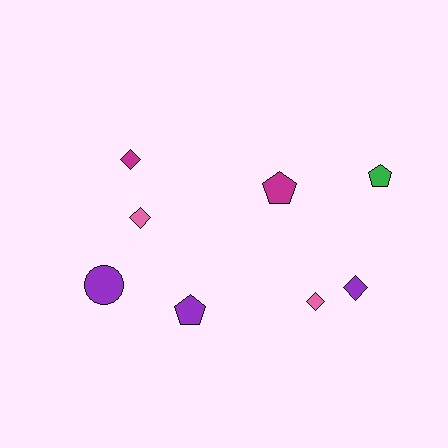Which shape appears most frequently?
Diamond, with 4 objects.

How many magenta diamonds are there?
There is 1 magenta diamond.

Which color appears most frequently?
Purple, with 3 objects.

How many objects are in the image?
There are 8 objects.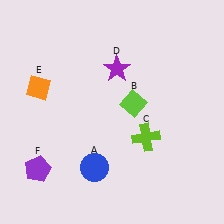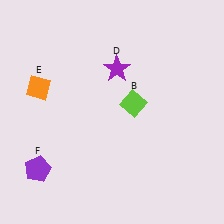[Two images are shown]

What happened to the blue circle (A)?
The blue circle (A) was removed in Image 2. It was in the bottom-left area of Image 1.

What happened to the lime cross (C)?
The lime cross (C) was removed in Image 2. It was in the bottom-right area of Image 1.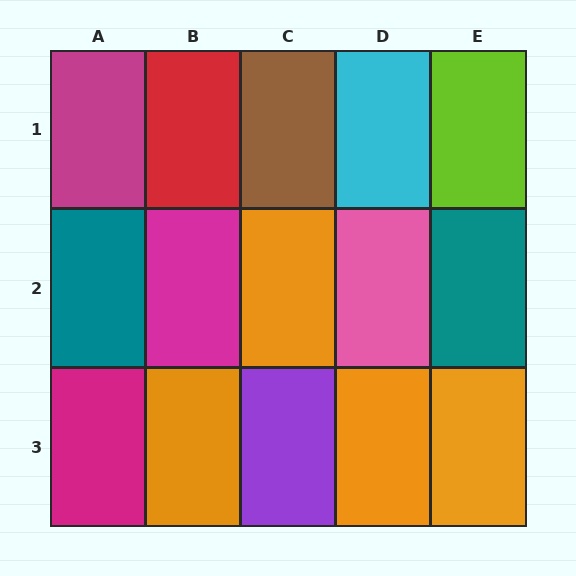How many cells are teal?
2 cells are teal.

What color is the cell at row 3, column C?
Purple.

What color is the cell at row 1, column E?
Lime.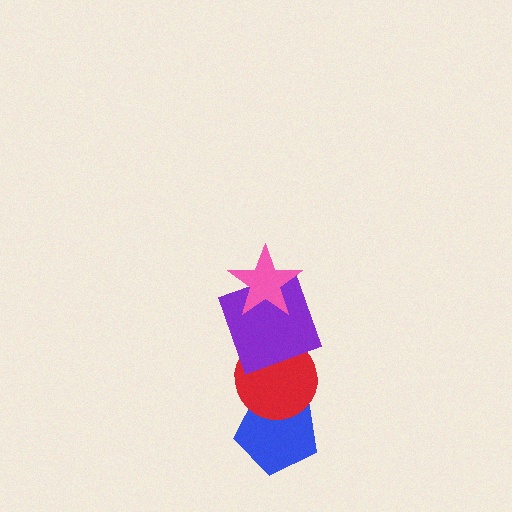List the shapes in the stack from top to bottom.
From top to bottom: the pink star, the purple square, the red circle, the blue pentagon.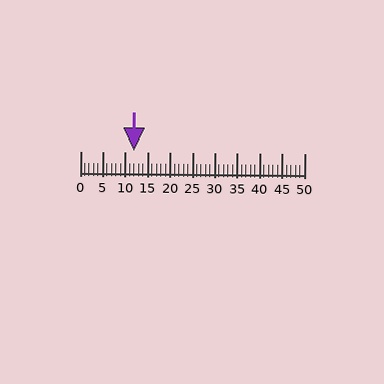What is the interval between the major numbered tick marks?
The major tick marks are spaced 5 units apart.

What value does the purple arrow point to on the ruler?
The purple arrow points to approximately 12.